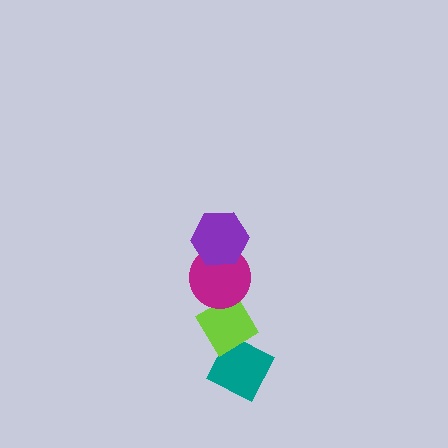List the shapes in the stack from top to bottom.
From top to bottom: the purple hexagon, the magenta circle, the lime diamond, the teal diamond.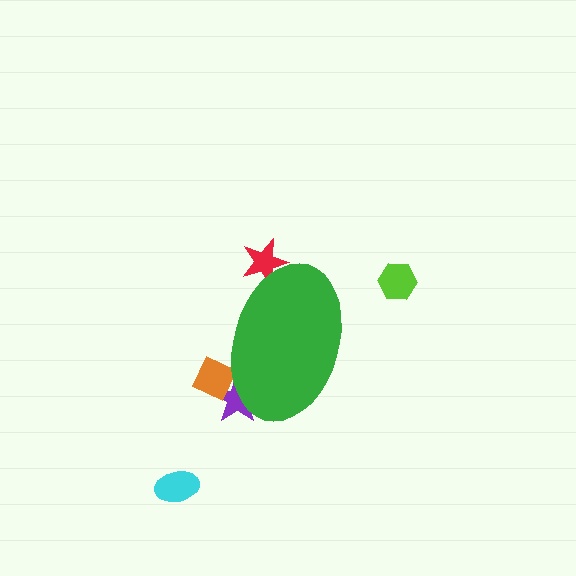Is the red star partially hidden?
Yes, the red star is partially hidden behind the green ellipse.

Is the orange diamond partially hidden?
Yes, the orange diamond is partially hidden behind the green ellipse.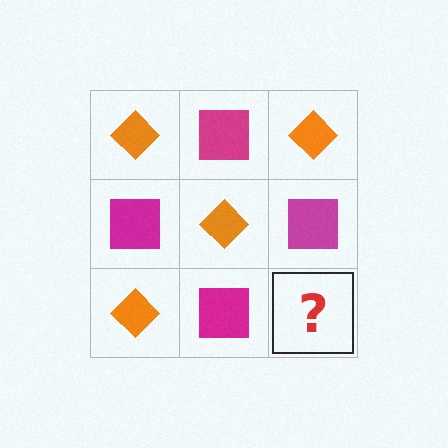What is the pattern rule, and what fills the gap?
The rule is that it alternates orange diamond and magenta square in a checkerboard pattern. The gap should be filled with an orange diamond.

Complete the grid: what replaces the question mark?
The question mark should be replaced with an orange diamond.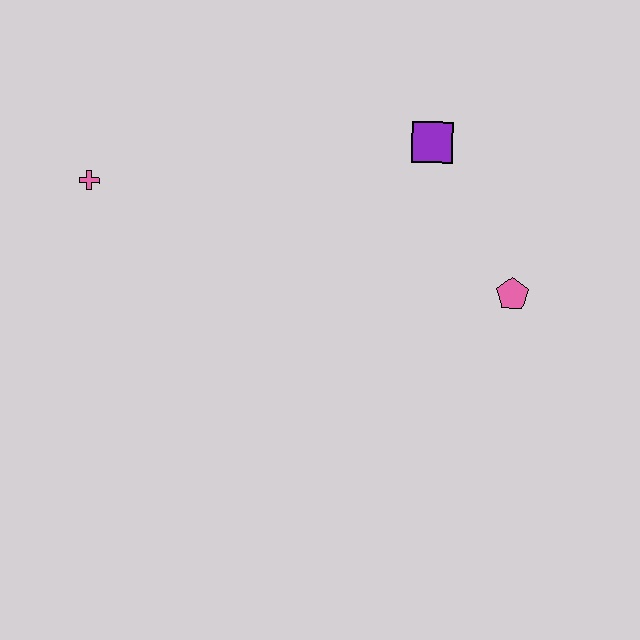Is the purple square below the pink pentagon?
No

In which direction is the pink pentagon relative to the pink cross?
The pink pentagon is to the right of the pink cross.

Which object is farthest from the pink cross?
The pink pentagon is farthest from the pink cross.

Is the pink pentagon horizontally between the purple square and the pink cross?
No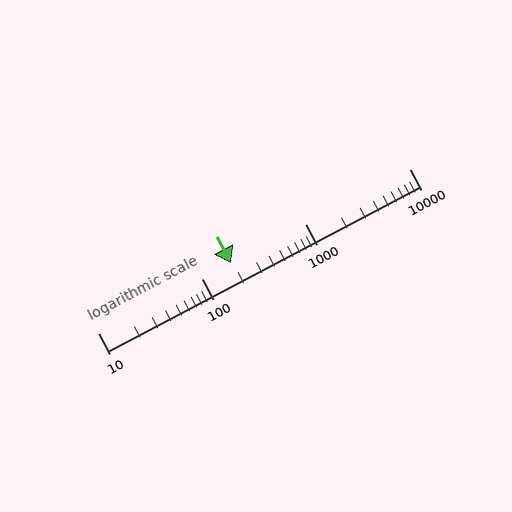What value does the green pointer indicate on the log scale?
The pointer indicates approximately 190.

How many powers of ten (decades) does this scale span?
The scale spans 3 decades, from 10 to 10000.